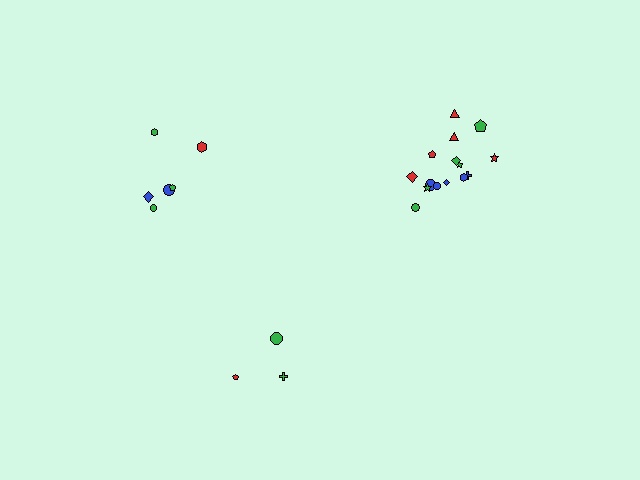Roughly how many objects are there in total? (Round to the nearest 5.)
Roughly 25 objects in total.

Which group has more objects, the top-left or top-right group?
The top-right group.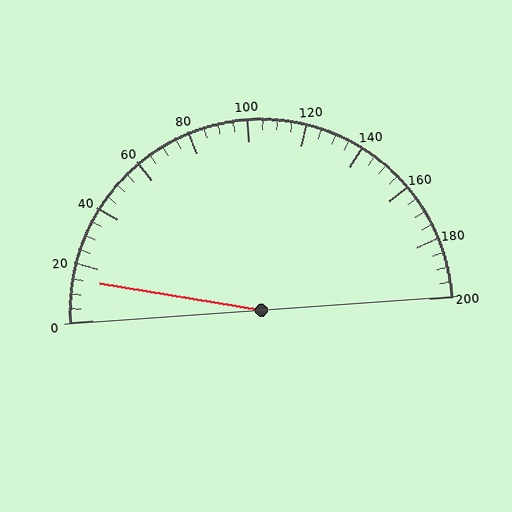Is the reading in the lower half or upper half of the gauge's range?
The reading is in the lower half of the range (0 to 200).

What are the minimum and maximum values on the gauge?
The gauge ranges from 0 to 200.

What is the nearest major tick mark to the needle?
The nearest major tick mark is 20.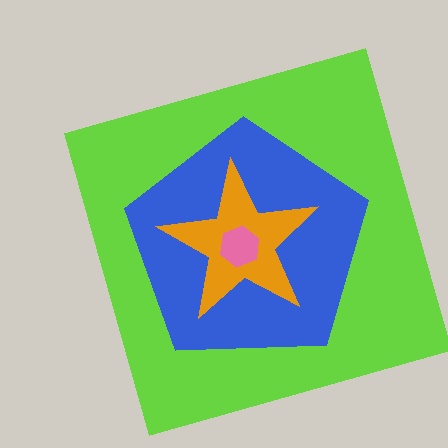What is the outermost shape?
The lime square.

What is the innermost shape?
The pink hexagon.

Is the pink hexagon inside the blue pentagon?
Yes.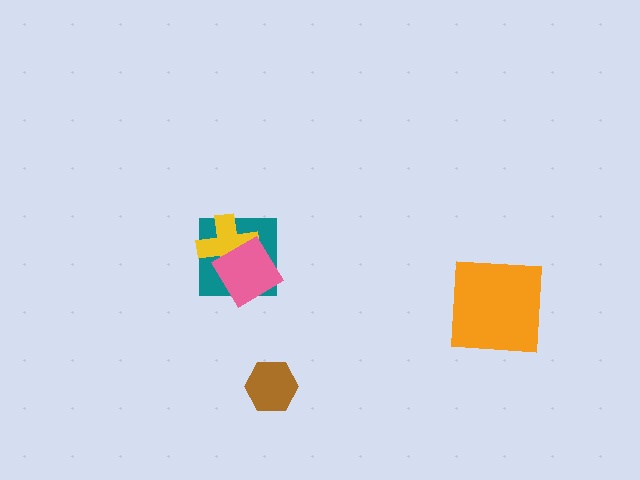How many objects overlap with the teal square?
2 objects overlap with the teal square.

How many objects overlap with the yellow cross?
2 objects overlap with the yellow cross.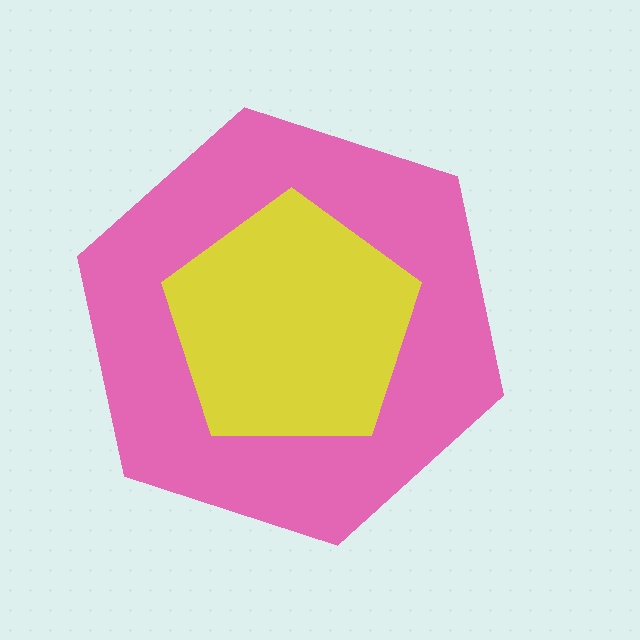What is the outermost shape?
The pink hexagon.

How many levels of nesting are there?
2.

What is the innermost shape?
The yellow pentagon.